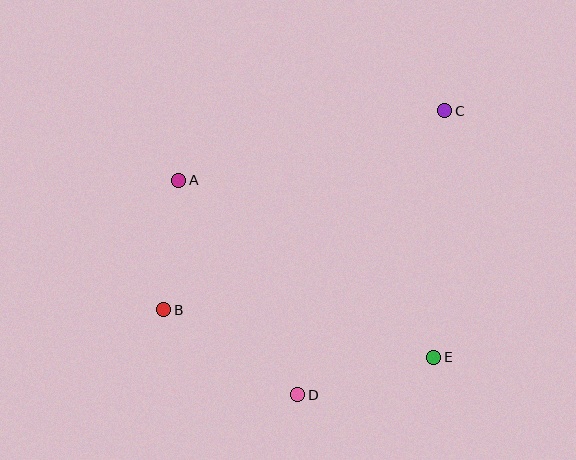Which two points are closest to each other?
Points A and B are closest to each other.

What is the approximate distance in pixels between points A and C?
The distance between A and C is approximately 275 pixels.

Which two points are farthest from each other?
Points B and C are farthest from each other.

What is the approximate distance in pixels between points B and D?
The distance between B and D is approximately 158 pixels.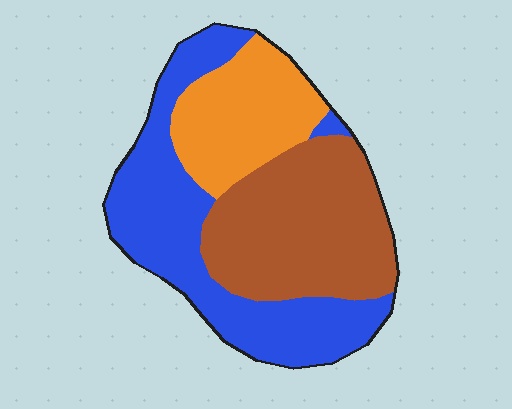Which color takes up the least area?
Orange, at roughly 25%.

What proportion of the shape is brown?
Brown takes up about three eighths (3/8) of the shape.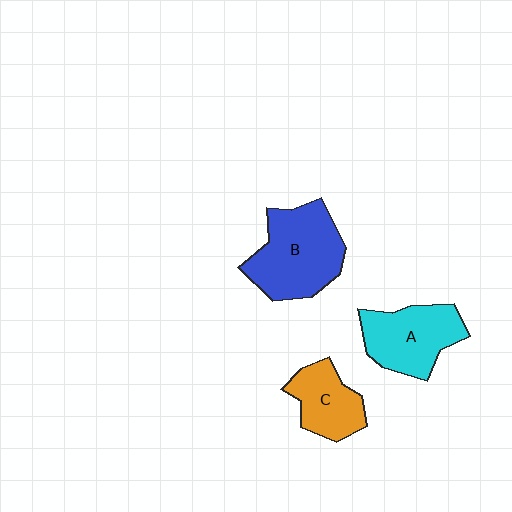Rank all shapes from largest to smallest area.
From largest to smallest: B (blue), A (cyan), C (orange).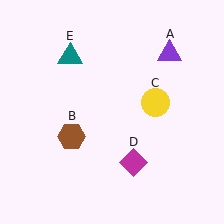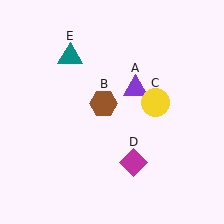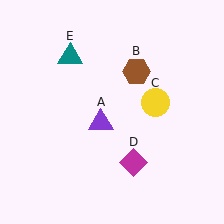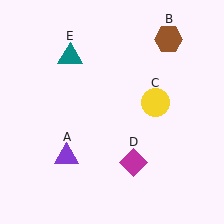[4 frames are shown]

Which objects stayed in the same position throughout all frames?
Yellow circle (object C) and magenta diamond (object D) and teal triangle (object E) remained stationary.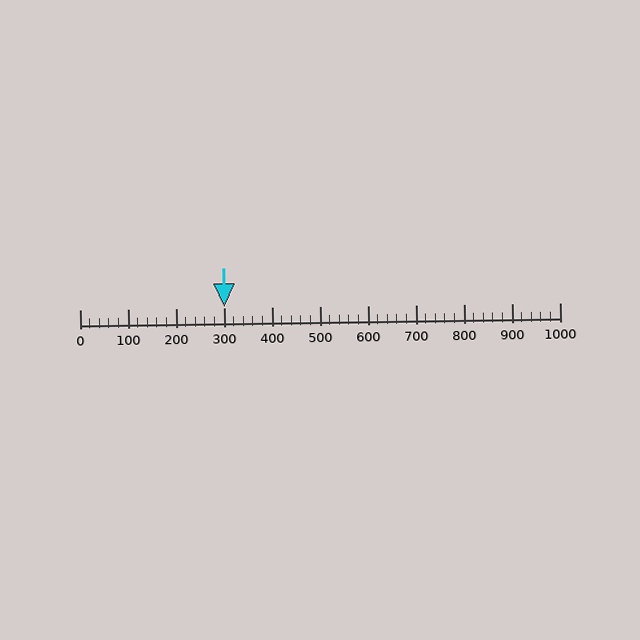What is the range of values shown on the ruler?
The ruler shows values from 0 to 1000.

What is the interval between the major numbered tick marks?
The major tick marks are spaced 100 units apart.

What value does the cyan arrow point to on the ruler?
The cyan arrow points to approximately 300.